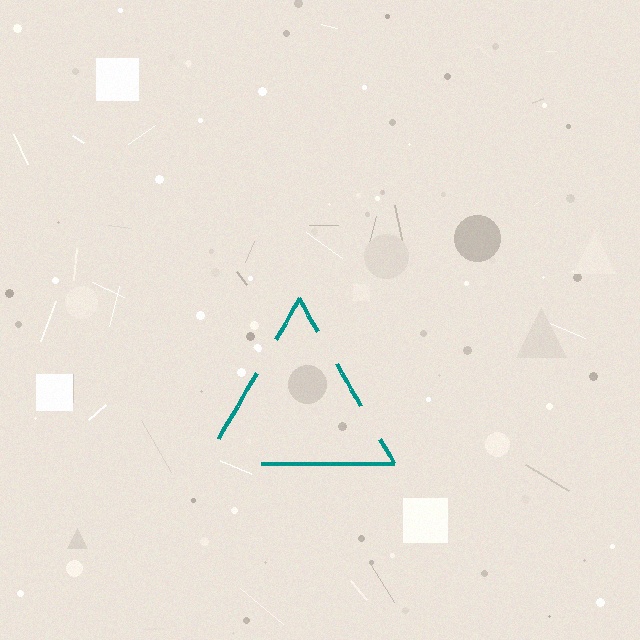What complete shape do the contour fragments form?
The contour fragments form a triangle.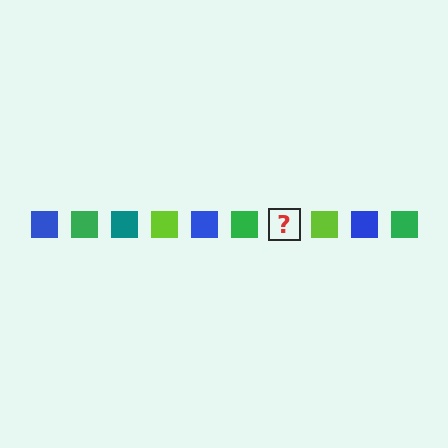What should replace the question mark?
The question mark should be replaced with a teal square.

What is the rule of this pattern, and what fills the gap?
The rule is that the pattern cycles through blue, green, teal, lime squares. The gap should be filled with a teal square.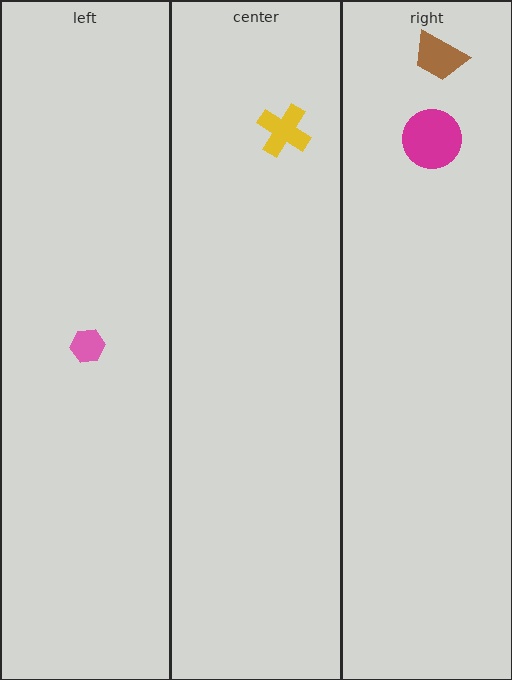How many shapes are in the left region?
1.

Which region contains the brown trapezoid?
The right region.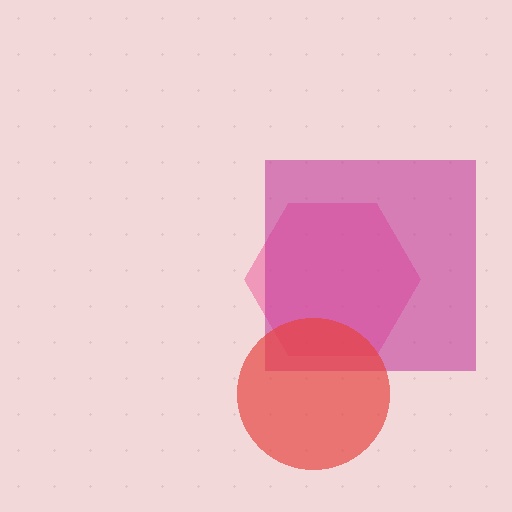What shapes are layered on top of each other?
The layered shapes are: a pink hexagon, a magenta square, a red circle.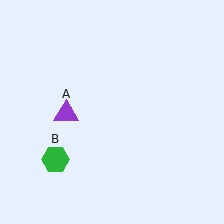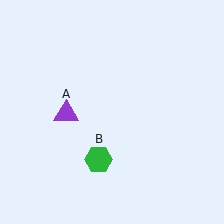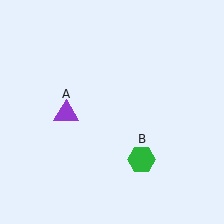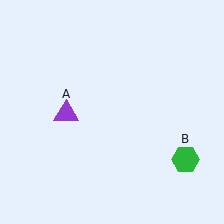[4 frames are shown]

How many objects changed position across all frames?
1 object changed position: green hexagon (object B).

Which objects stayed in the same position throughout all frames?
Purple triangle (object A) remained stationary.